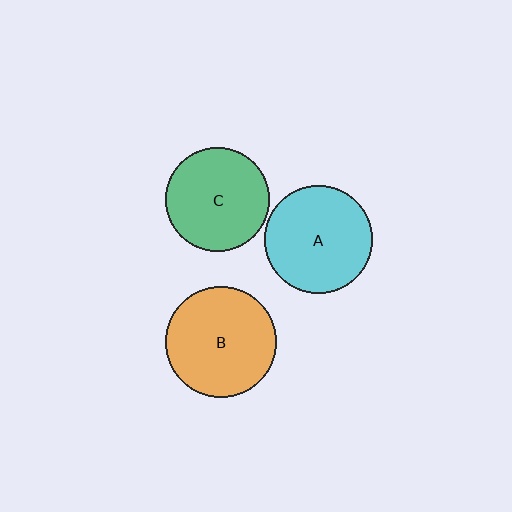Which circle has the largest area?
Circle B (orange).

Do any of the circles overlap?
No, none of the circles overlap.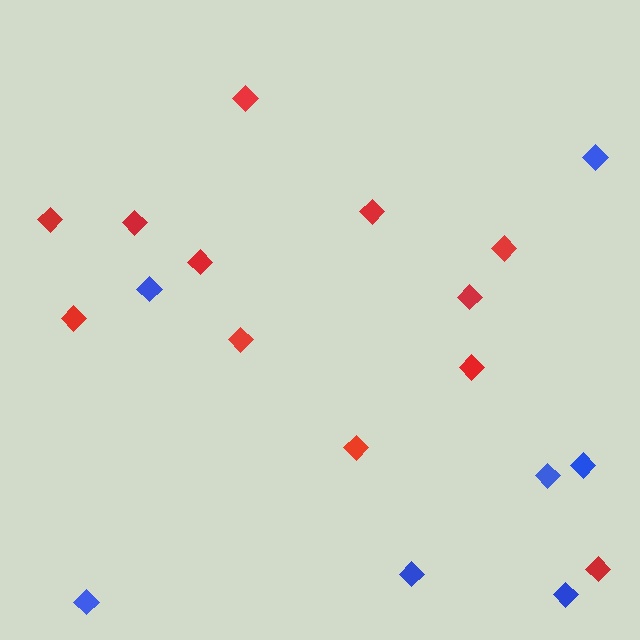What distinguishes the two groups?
There are 2 groups: one group of red diamonds (12) and one group of blue diamonds (7).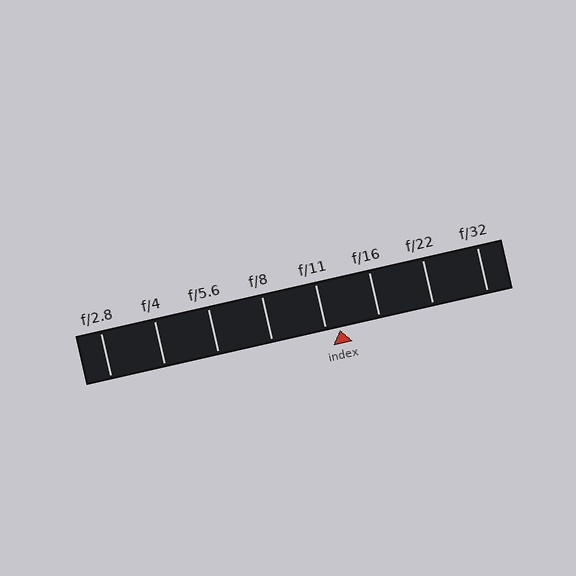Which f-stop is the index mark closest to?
The index mark is closest to f/11.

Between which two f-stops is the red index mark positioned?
The index mark is between f/11 and f/16.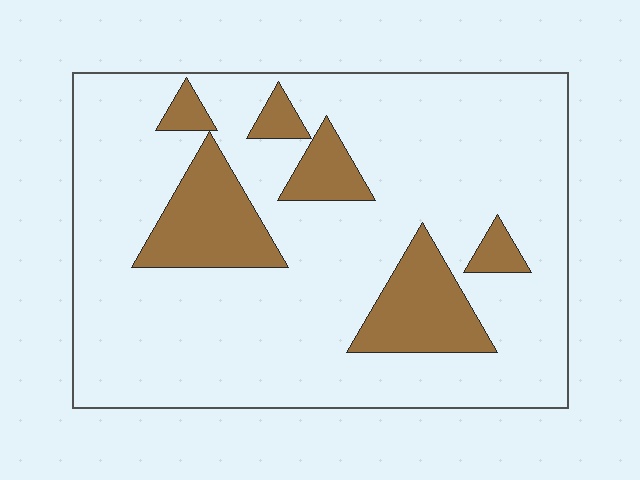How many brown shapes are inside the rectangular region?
6.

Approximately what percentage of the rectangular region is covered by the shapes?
Approximately 20%.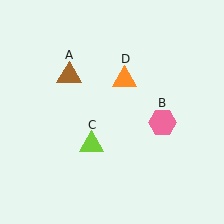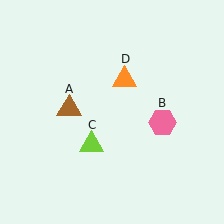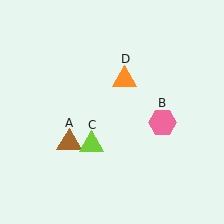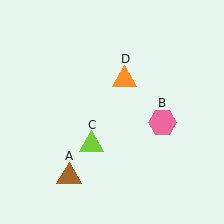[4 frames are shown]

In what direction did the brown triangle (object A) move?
The brown triangle (object A) moved down.